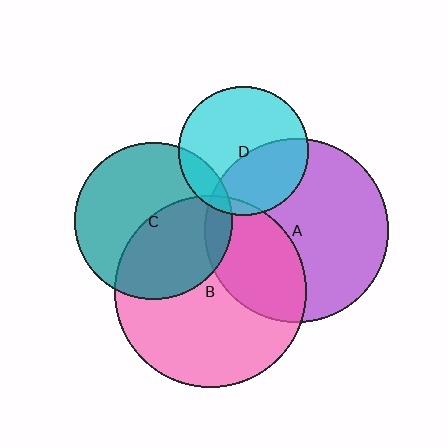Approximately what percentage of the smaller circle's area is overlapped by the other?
Approximately 35%.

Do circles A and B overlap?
Yes.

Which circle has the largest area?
Circle B (pink).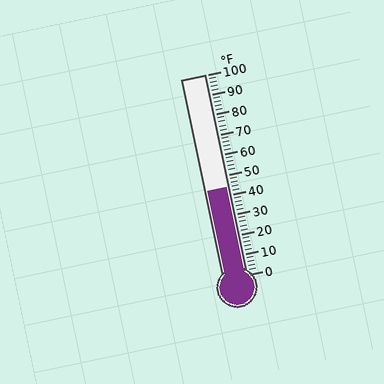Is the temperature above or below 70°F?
The temperature is below 70°F.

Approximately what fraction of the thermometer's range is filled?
The thermometer is filled to approximately 45% of its range.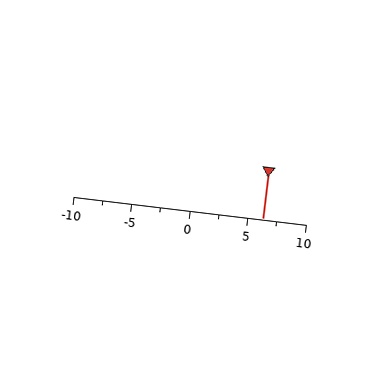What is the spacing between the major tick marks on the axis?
The major ticks are spaced 5 apart.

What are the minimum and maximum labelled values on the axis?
The axis runs from -10 to 10.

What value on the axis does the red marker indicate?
The marker indicates approximately 6.2.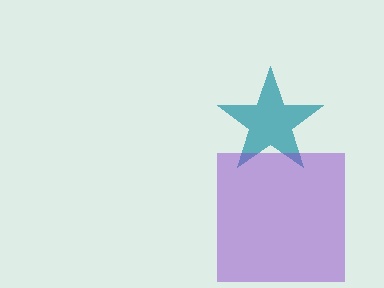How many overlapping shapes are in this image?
There are 2 overlapping shapes in the image.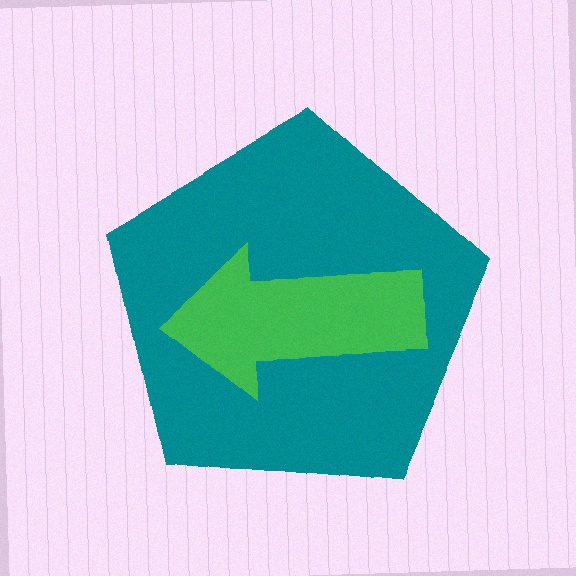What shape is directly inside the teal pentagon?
The green arrow.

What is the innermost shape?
The green arrow.